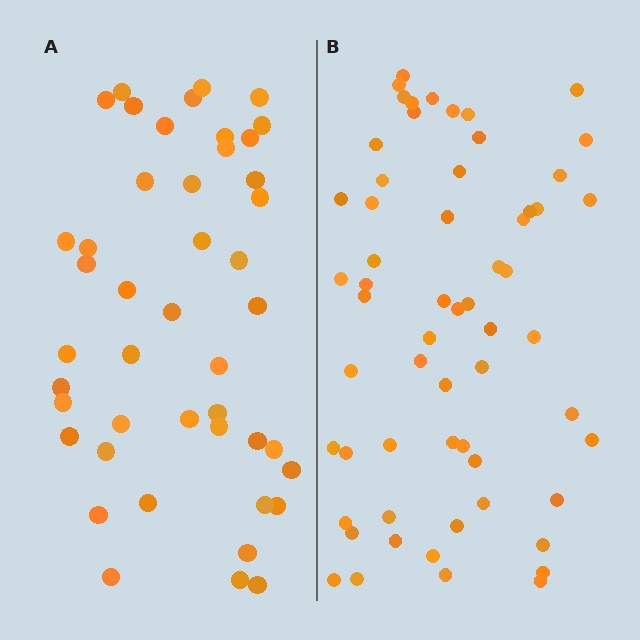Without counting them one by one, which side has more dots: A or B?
Region B (the right region) has more dots.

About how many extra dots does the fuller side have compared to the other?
Region B has approximately 15 more dots than region A.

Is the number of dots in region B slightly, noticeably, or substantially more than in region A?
Region B has noticeably more, but not dramatically so. The ratio is roughly 1.3 to 1.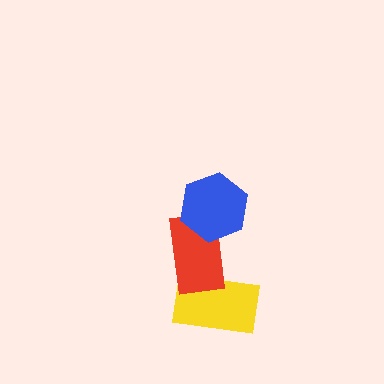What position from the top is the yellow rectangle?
The yellow rectangle is 3rd from the top.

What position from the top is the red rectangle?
The red rectangle is 2nd from the top.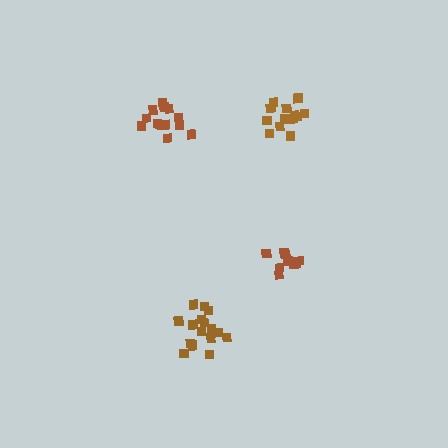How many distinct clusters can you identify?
There are 4 distinct clusters.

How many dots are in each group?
Group 1: 16 dots, Group 2: 10 dots, Group 3: 14 dots, Group 4: 13 dots (53 total).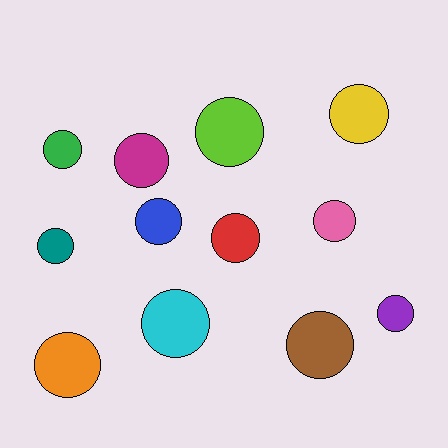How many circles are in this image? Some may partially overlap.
There are 12 circles.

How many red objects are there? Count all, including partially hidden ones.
There is 1 red object.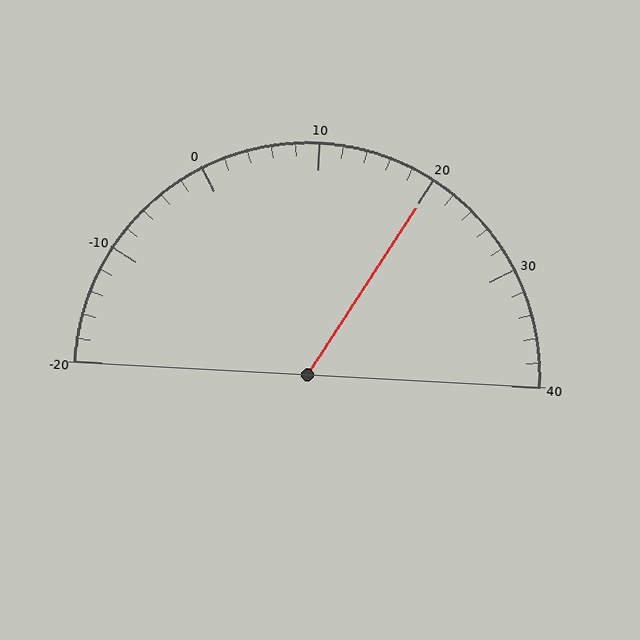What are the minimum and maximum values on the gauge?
The gauge ranges from -20 to 40.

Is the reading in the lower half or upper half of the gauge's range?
The reading is in the upper half of the range (-20 to 40).